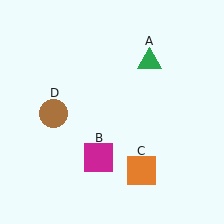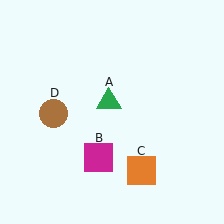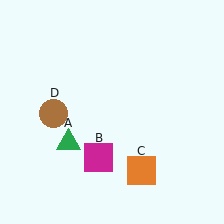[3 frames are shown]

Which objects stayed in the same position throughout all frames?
Magenta square (object B) and orange square (object C) and brown circle (object D) remained stationary.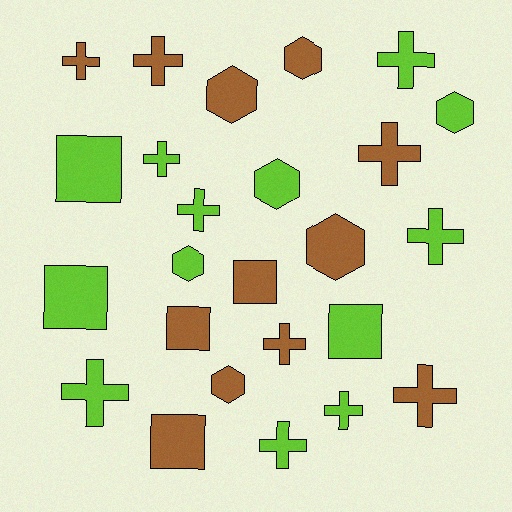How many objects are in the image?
There are 25 objects.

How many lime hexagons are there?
There are 3 lime hexagons.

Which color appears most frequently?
Lime, with 13 objects.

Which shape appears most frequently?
Cross, with 12 objects.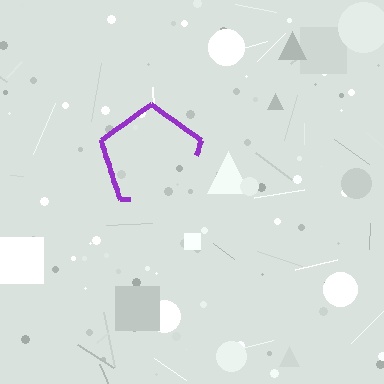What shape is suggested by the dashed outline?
The dashed outline suggests a pentagon.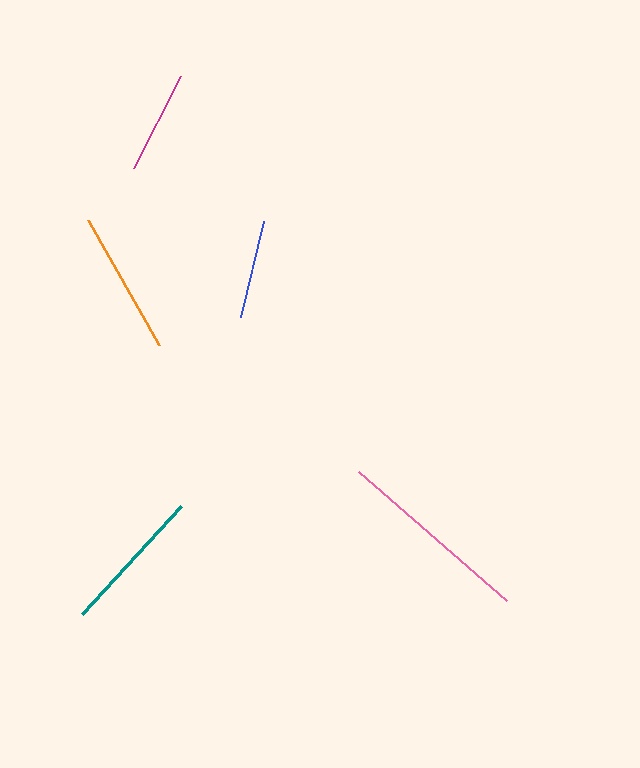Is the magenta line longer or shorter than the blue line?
The magenta line is longer than the blue line.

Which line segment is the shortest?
The blue line is the shortest at approximately 99 pixels.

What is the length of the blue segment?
The blue segment is approximately 99 pixels long.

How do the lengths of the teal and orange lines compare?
The teal and orange lines are approximately the same length.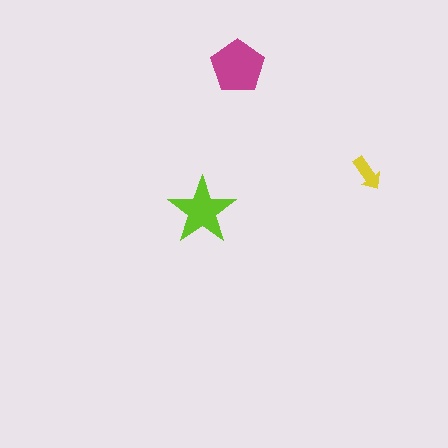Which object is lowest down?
The lime star is bottommost.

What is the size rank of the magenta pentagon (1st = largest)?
1st.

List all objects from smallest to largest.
The yellow arrow, the lime star, the magenta pentagon.